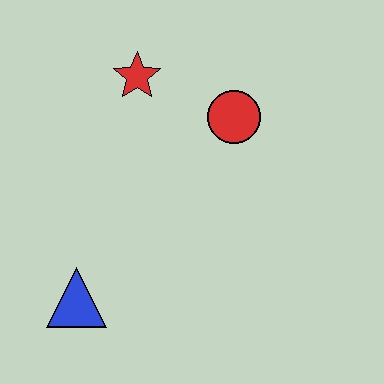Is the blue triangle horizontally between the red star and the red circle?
No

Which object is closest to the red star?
The red circle is closest to the red star.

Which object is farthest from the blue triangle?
The red circle is farthest from the blue triangle.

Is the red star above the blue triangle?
Yes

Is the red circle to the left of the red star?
No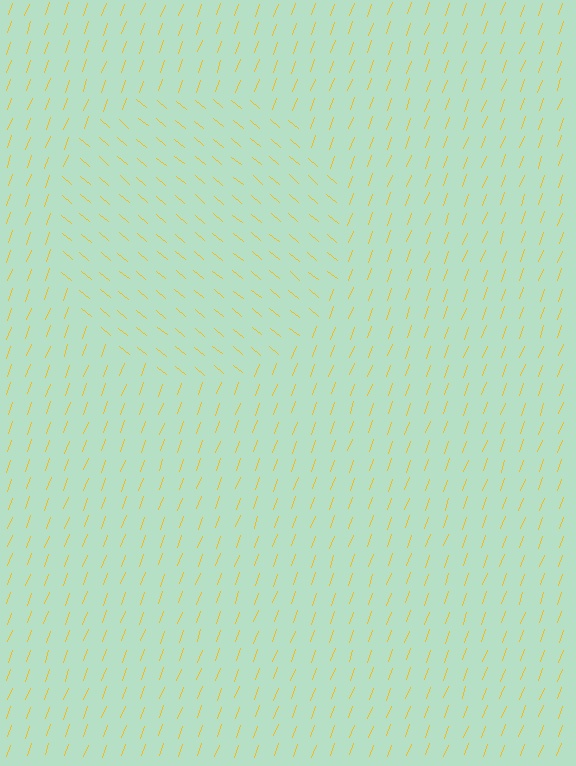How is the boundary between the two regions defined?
The boundary is defined purely by a change in line orientation (approximately 70 degrees difference). All lines are the same color and thickness.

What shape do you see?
I see a circle.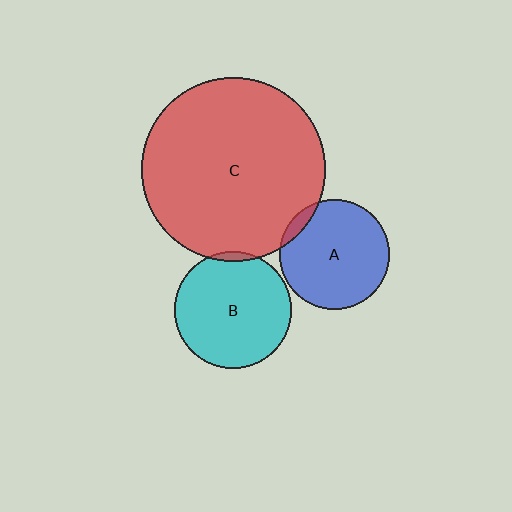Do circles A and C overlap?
Yes.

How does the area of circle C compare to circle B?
Approximately 2.5 times.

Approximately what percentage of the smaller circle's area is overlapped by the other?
Approximately 5%.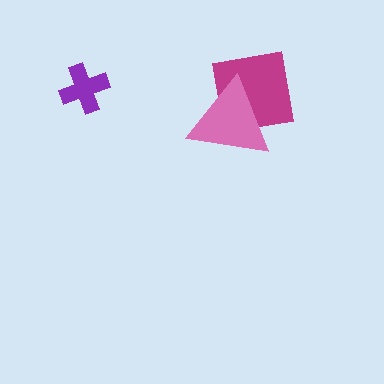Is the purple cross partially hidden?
No, no other shape covers it.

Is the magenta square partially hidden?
Yes, it is partially covered by another shape.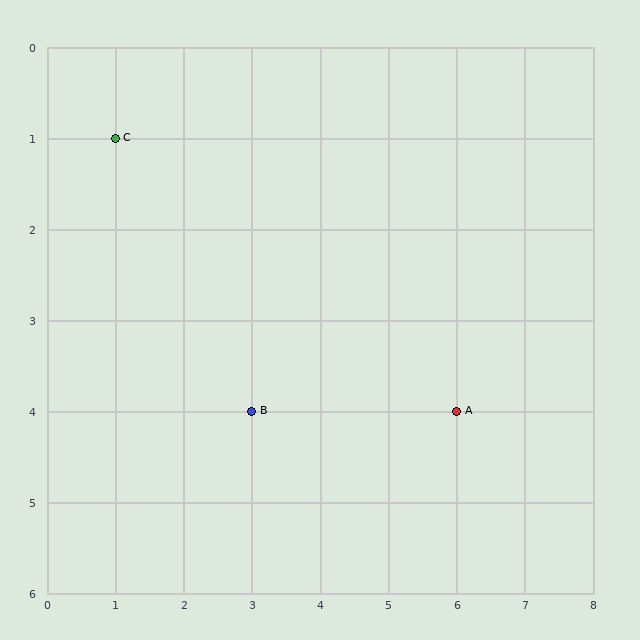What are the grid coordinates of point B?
Point B is at grid coordinates (3, 4).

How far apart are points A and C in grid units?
Points A and C are 5 columns and 3 rows apart (about 5.8 grid units diagonally).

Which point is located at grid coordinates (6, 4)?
Point A is at (6, 4).